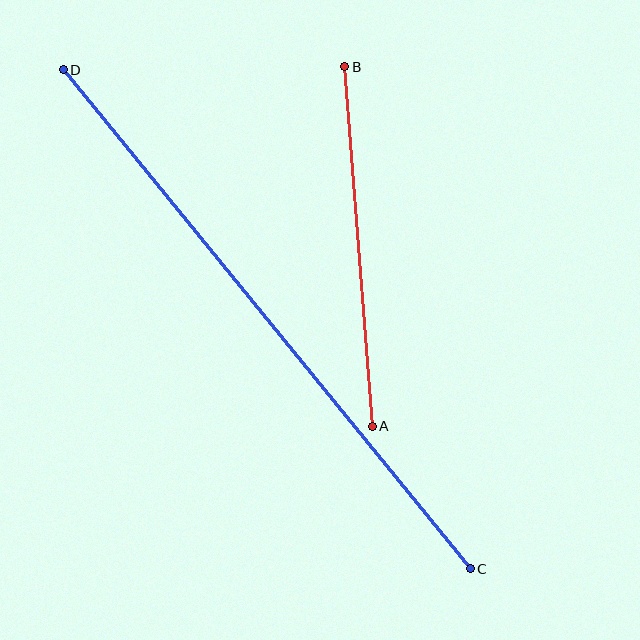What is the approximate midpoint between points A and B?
The midpoint is at approximately (359, 246) pixels.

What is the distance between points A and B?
The distance is approximately 361 pixels.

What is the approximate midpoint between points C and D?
The midpoint is at approximately (267, 319) pixels.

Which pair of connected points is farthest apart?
Points C and D are farthest apart.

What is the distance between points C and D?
The distance is approximately 644 pixels.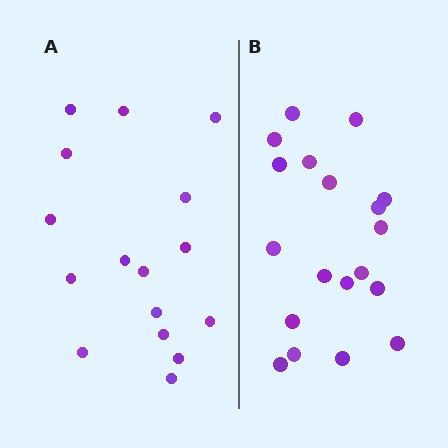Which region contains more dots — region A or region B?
Region B (the right region) has more dots.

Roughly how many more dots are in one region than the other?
Region B has just a few more — roughly 2 or 3 more dots than region A.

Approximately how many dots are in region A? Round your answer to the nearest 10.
About 20 dots. (The exact count is 16, which rounds to 20.)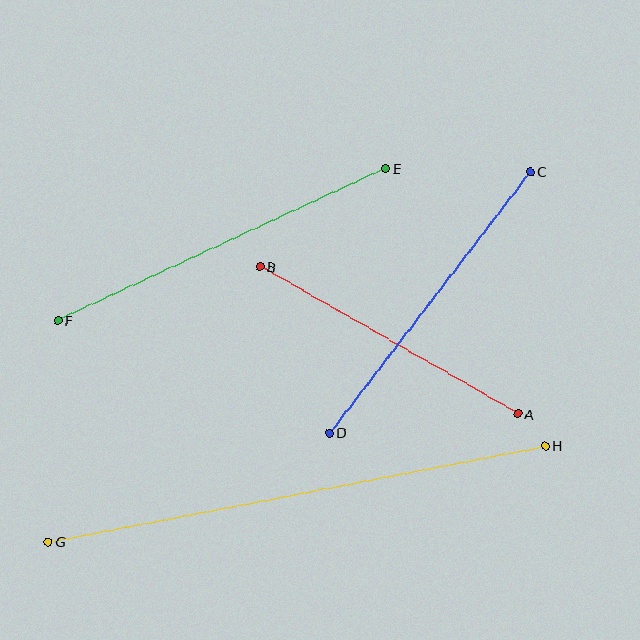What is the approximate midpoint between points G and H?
The midpoint is at approximately (297, 494) pixels.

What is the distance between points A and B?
The distance is approximately 297 pixels.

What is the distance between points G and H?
The distance is approximately 507 pixels.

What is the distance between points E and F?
The distance is approximately 361 pixels.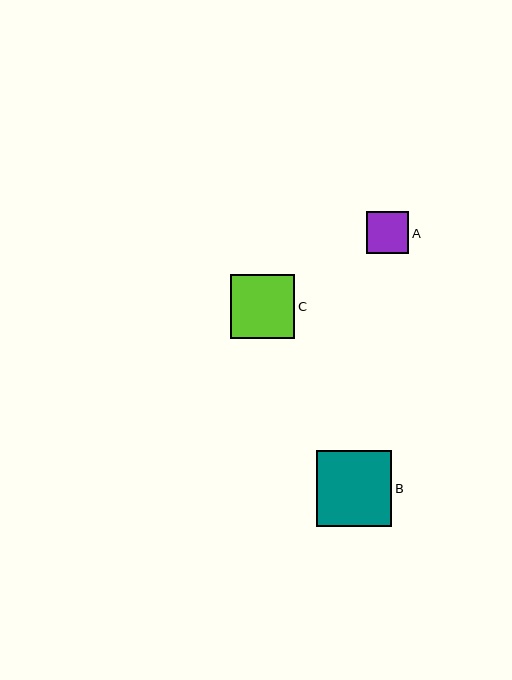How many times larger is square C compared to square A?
Square C is approximately 1.5 times the size of square A.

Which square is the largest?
Square B is the largest with a size of approximately 76 pixels.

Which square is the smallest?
Square A is the smallest with a size of approximately 42 pixels.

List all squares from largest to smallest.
From largest to smallest: B, C, A.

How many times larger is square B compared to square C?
Square B is approximately 1.2 times the size of square C.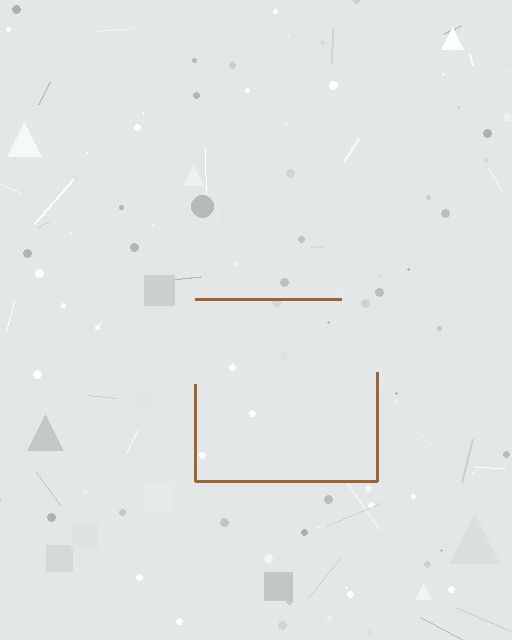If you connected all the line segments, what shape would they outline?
They would outline a square.